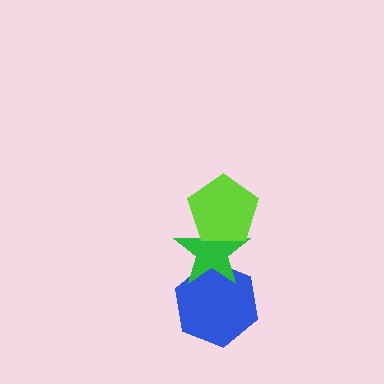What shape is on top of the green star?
The lime pentagon is on top of the green star.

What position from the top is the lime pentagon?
The lime pentagon is 1st from the top.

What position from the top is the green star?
The green star is 2nd from the top.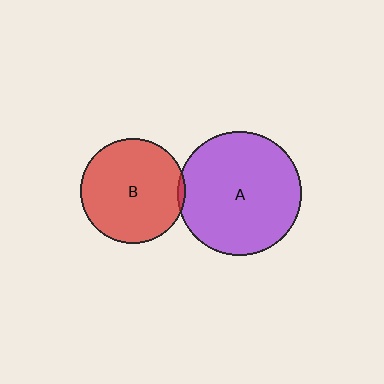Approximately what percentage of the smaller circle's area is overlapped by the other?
Approximately 5%.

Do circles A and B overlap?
Yes.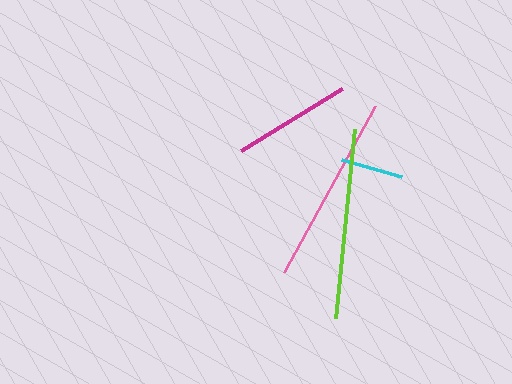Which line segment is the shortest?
The cyan line is the shortest at approximately 62 pixels.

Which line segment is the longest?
The lime line is the longest at approximately 190 pixels.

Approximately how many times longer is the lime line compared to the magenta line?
The lime line is approximately 1.6 times the length of the magenta line.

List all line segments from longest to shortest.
From longest to shortest: lime, pink, magenta, cyan.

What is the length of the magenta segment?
The magenta segment is approximately 119 pixels long.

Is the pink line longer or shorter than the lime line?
The lime line is longer than the pink line.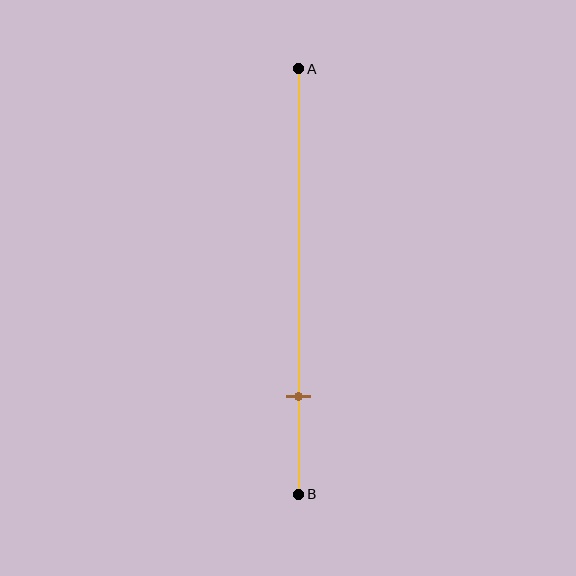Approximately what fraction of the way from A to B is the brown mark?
The brown mark is approximately 75% of the way from A to B.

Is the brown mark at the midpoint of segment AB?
No, the mark is at about 75% from A, not at the 50% midpoint.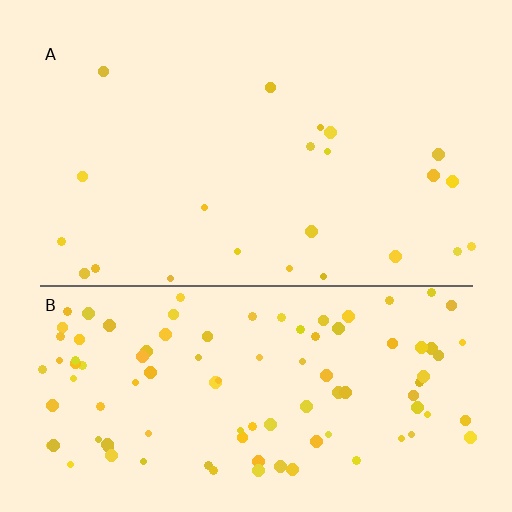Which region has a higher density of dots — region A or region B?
B (the bottom).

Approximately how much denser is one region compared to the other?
Approximately 4.7× — region B over region A.